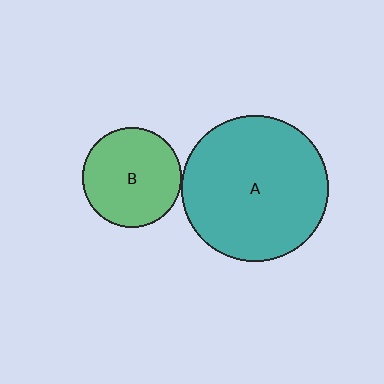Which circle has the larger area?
Circle A (teal).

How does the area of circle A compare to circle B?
Approximately 2.2 times.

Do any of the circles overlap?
No, none of the circles overlap.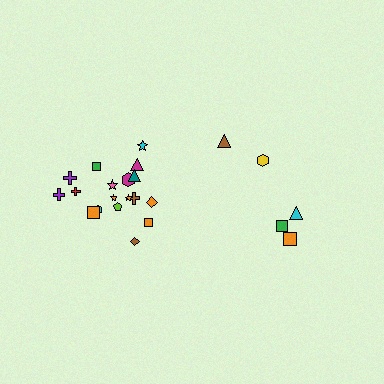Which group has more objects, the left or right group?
The left group.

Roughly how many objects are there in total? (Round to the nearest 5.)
Roughly 25 objects in total.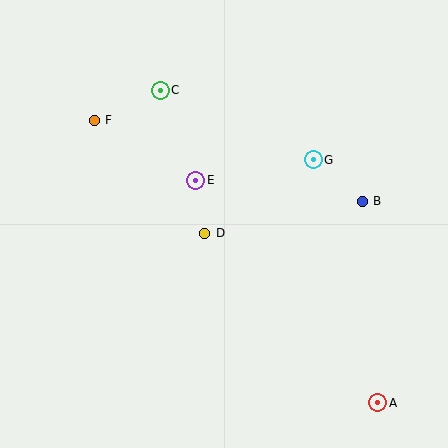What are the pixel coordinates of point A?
Point A is at (378, 403).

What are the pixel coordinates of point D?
Point D is at (205, 233).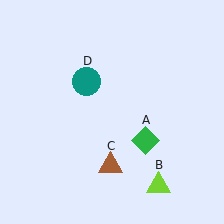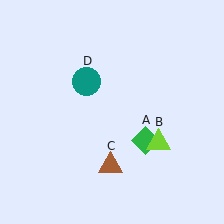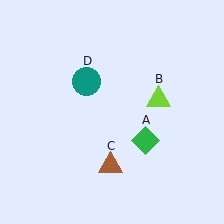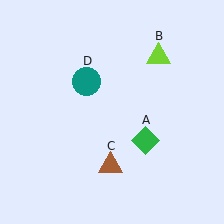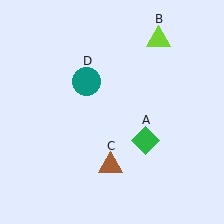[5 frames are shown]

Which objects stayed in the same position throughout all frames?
Green diamond (object A) and brown triangle (object C) and teal circle (object D) remained stationary.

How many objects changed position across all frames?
1 object changed position: lime triangle (object B).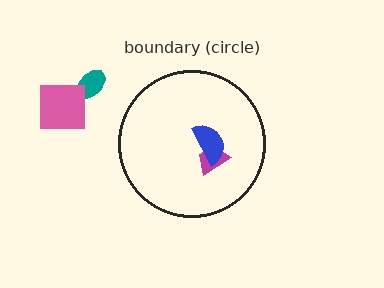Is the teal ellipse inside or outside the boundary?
Outside.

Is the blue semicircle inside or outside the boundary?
Inside.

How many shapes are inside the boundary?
2 inside, 2 outside.